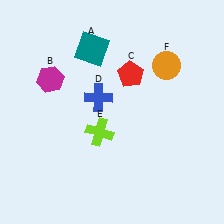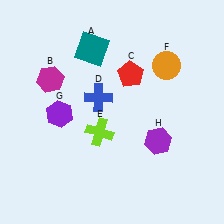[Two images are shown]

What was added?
A purple hexagon (G), a purple hexagon (H) were added in Image 2.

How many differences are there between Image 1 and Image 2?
There are 2 differences between the two images.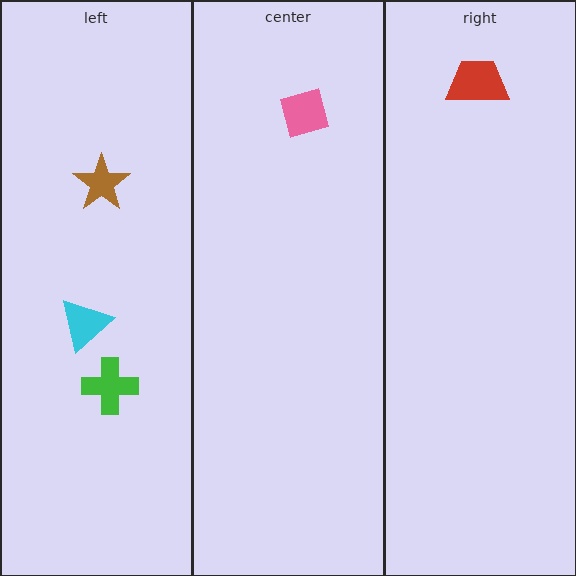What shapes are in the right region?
The red trapezoid.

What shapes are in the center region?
The pink diamond.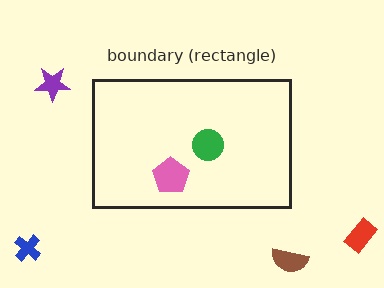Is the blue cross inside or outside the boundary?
Outside.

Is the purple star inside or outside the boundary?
Outside.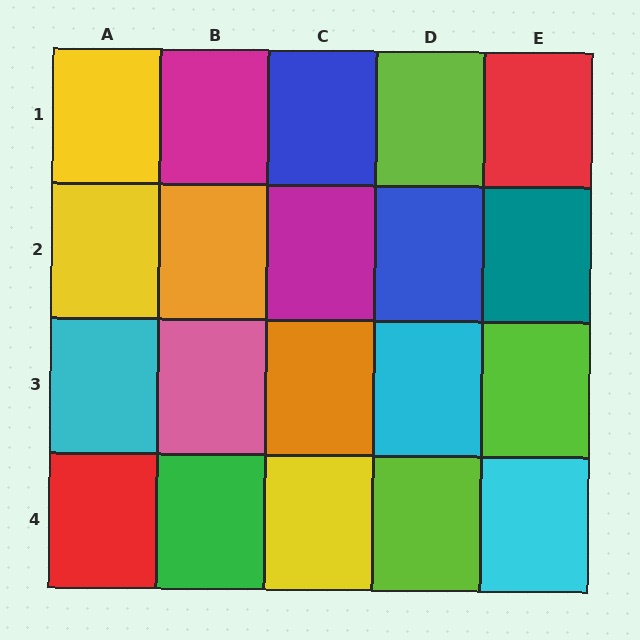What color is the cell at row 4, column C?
Yellow.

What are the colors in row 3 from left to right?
Cyan, pink, orange, cyan, lime.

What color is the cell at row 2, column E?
Teal.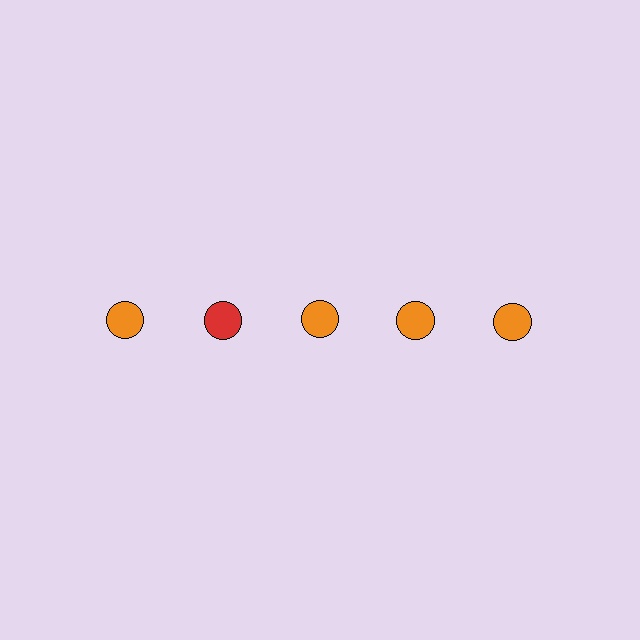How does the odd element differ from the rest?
It has a different color: red instead of orange.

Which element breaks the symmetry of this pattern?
The red circle in the top row, second from left column breaks the symmetry. All other shapes are orange circles.